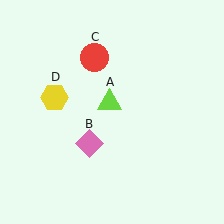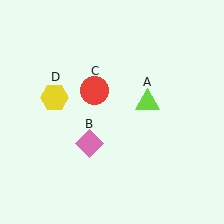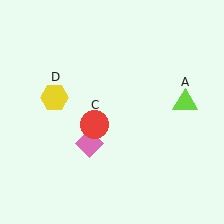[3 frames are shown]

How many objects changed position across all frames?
2 objects changed position: lime triangle (object A), red circle (object C).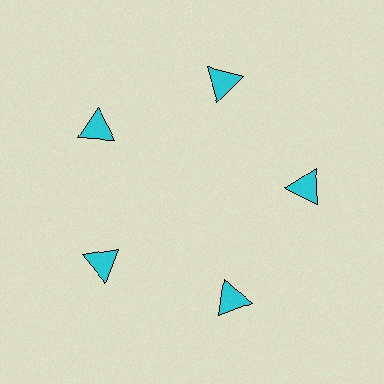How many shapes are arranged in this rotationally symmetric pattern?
There are 5 shapes, arranged in 5 groups of 1.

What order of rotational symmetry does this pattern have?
This pattern has 5-fold rotational symmetry.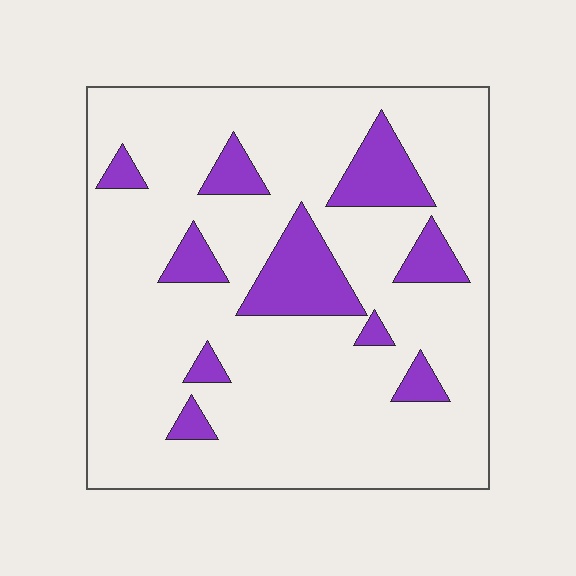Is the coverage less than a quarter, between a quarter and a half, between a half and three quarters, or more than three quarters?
Less than a quarter.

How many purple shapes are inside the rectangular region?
10.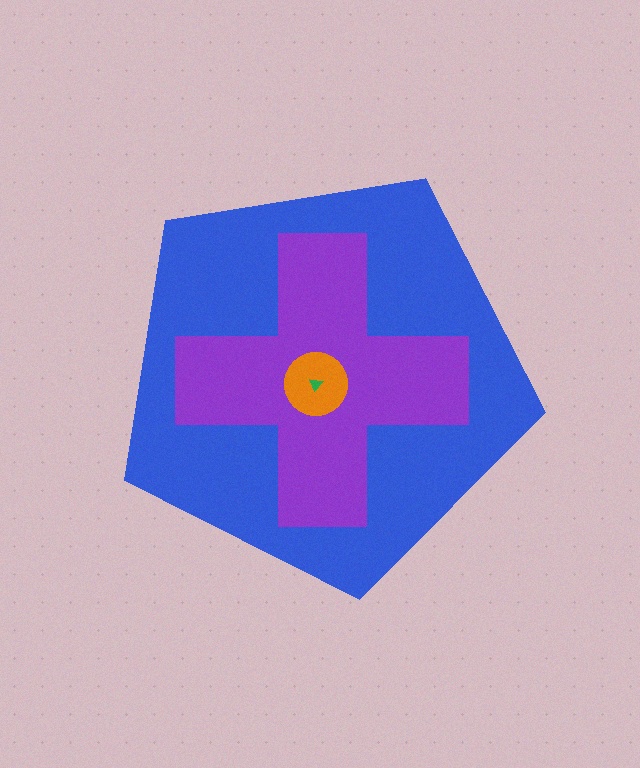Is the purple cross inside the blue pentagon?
Yes.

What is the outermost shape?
The blue pentagon.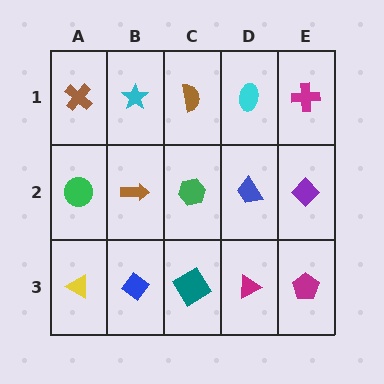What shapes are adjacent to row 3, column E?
A purple diamond (row 2, column E), a magenta triangle (row 3, column D).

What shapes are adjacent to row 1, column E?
A purple diamond (row 2, column E), a cyan ellipse (row 1, column D).